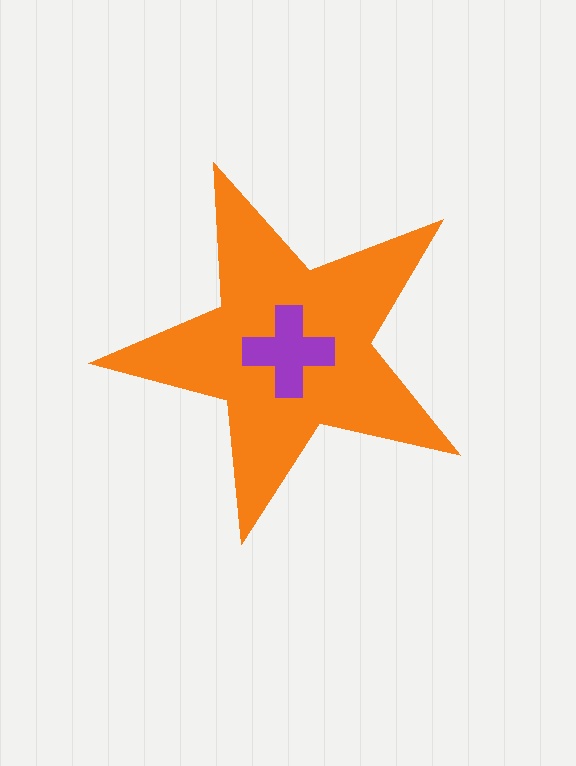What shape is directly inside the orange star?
The purple cross.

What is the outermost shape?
The orange star.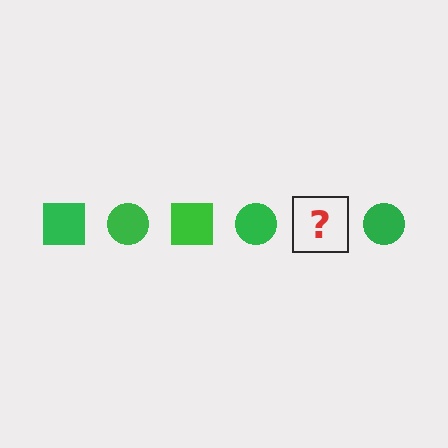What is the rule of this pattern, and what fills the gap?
The rule is that the pattern cycles through square, circle shapes in green. The gap should be filled with a green square.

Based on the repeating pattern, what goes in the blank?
The blank should be a green square.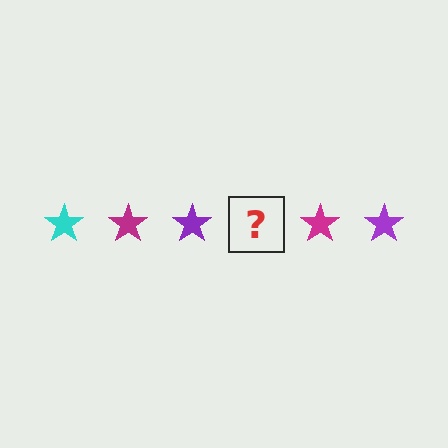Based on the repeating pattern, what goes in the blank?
The blank should be a cyan star.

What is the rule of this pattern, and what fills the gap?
The rule is that the pattern cycles through cyan, magenta, purple stars. The gap should be filled with a cyan star.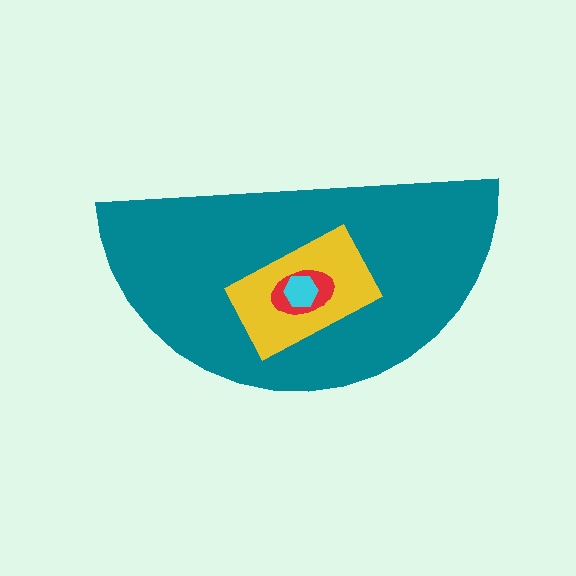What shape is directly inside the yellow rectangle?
The red ellipse.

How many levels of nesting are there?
4.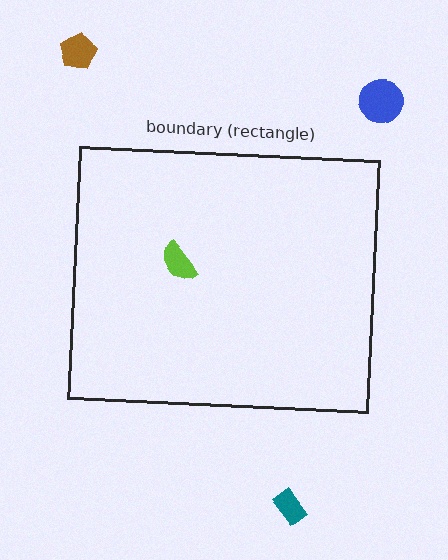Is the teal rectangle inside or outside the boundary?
Outside.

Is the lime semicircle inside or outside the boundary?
Inside.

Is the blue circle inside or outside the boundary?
Outside.